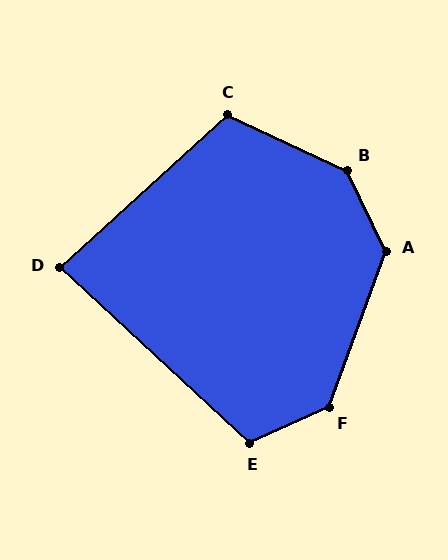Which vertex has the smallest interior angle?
D, at approximately 85 degrees.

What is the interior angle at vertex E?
Approximately 113 degrees (obtuse).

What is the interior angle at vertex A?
Approximately 134 degrees (obtuse).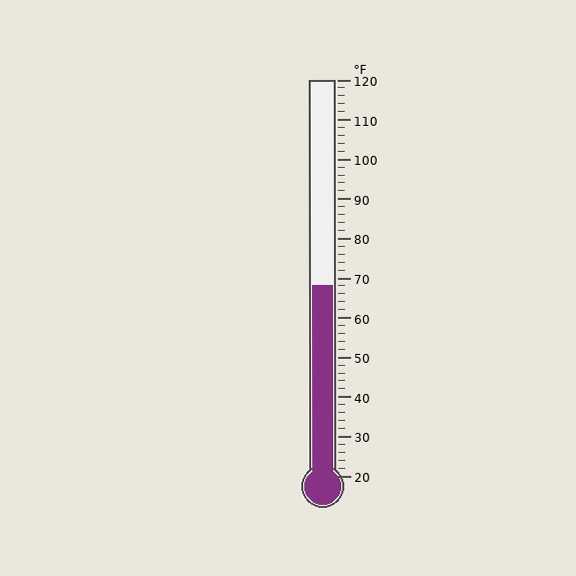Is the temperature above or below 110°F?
The temperature is below 110°F.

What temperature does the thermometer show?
The thermometer shows approximately 68°F.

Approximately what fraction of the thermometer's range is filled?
The thermometer is filled to approximately 50% of its range.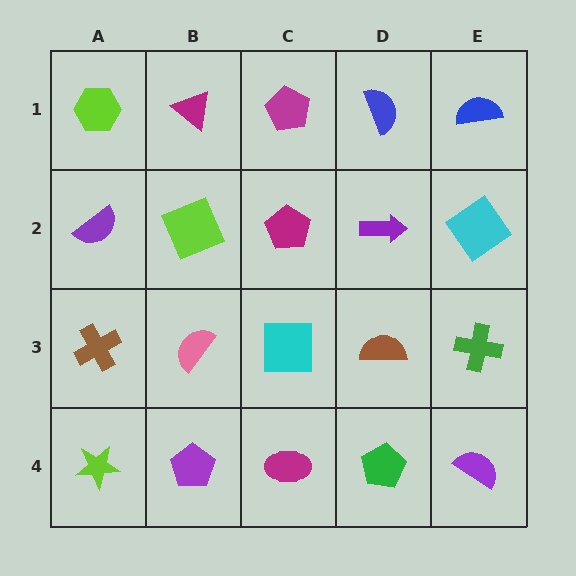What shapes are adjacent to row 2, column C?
A magenta pentagon (row 1, column C), a cyan square (row 3, column C), a lime square (row 2, column B), a purple arrow (row 2, column D).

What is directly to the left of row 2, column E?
A purple arrow.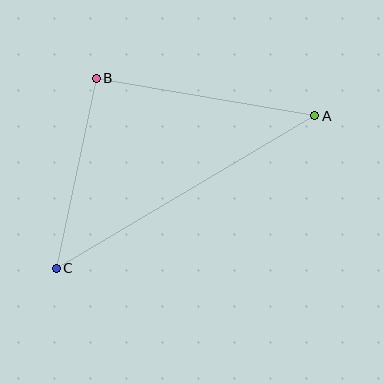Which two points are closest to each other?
Points B and C are closest to each other.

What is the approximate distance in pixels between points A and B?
The distance between A and B is approximately 222 pixels.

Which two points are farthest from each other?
Points A and C are farthest from each other.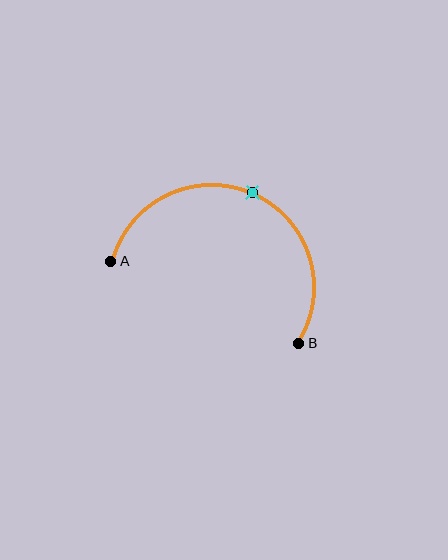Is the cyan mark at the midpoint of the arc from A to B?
Yes. The cyan mark lies on the arc at equal arc-length from both A and B — it is the arc midpoint.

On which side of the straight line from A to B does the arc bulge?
The arc bulges above the straight line connecting A and B.